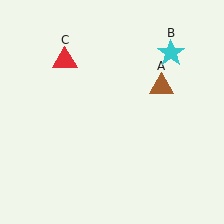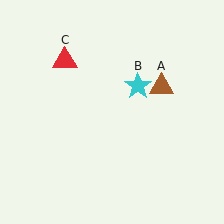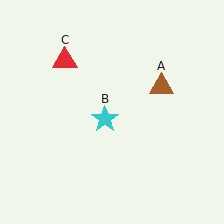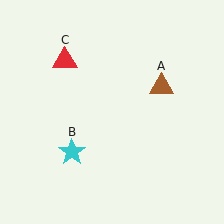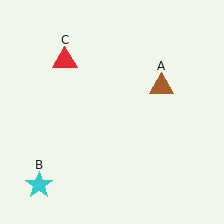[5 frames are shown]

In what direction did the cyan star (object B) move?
The cyan star (object B) moved down and to the left.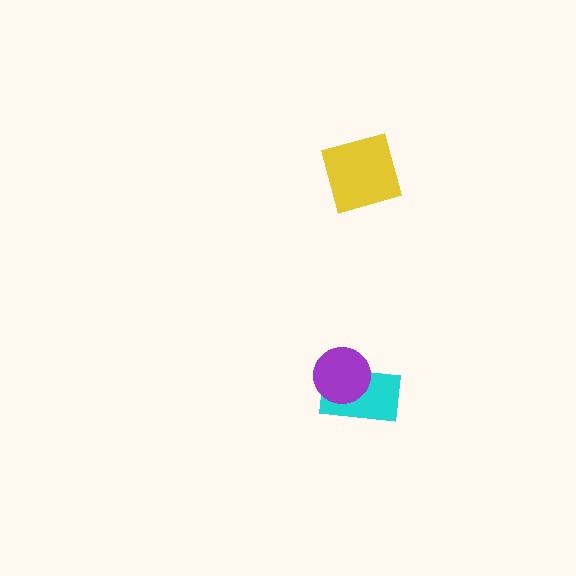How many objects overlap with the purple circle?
1 object overlaps with the purple circle.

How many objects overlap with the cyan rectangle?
1 object overlaps with the cyan rectangle.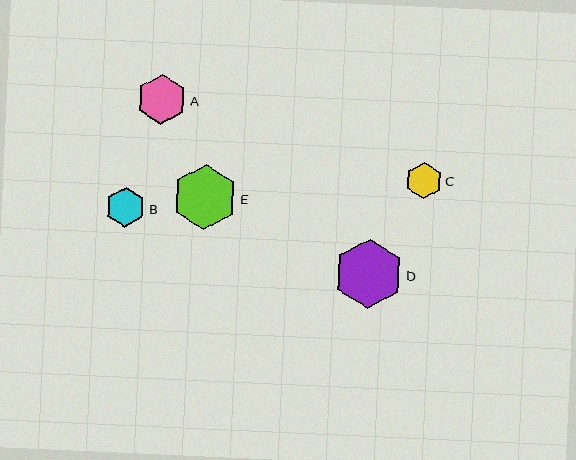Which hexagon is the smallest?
Hexagon C is the smallest with a size of approximately 37 pixels.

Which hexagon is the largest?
Hexagon D is the largest with a size of approximately 70 pixels.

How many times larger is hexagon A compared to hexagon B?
Hexagon A is approximately 1.3 times the size of hexagon B.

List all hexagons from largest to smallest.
From largest to smallest: D, E, A, B, C.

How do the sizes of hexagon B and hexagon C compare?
Hexagon B and hexagon C are approximately the same size.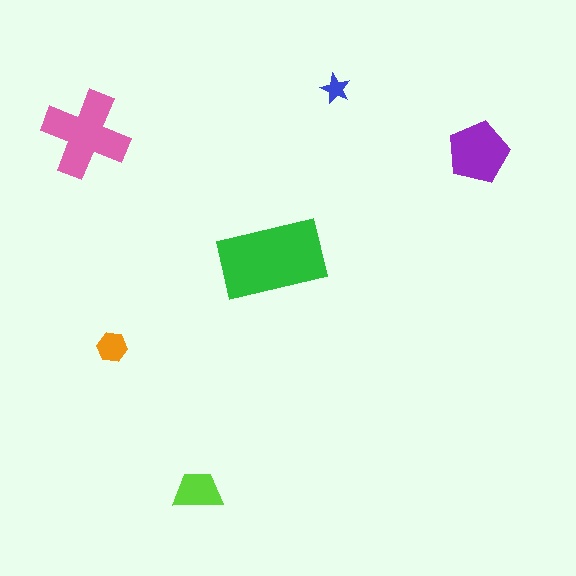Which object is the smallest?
The blue star.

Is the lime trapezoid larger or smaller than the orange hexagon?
Larger.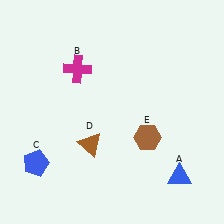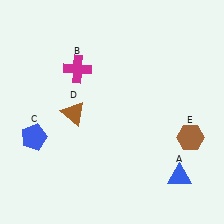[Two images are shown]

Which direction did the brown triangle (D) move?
The brown triangle (D) moved up.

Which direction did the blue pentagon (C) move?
The blue pentagon (C) moved up.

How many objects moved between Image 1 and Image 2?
3 objects moved between the two images.